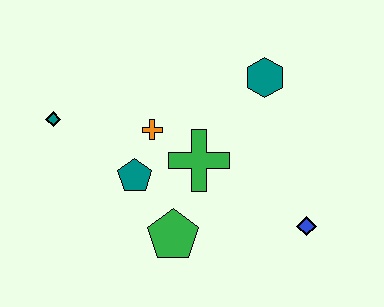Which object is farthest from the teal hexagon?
The teal diamond is farthest from the teal hexagon.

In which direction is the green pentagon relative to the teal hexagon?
The green pentagon is below the teal hexagon.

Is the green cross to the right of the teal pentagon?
Yes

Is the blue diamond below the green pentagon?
No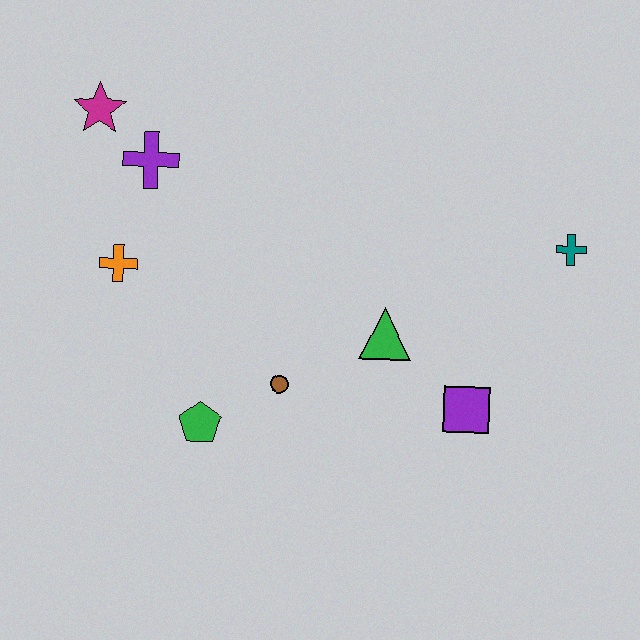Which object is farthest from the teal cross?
The magenta star is farthest from the teal cross.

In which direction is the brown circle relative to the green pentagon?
The brown circle is to the right of the green pentagon.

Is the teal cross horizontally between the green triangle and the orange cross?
No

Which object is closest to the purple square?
The green triangle is closest to the purple square.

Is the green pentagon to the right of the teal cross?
No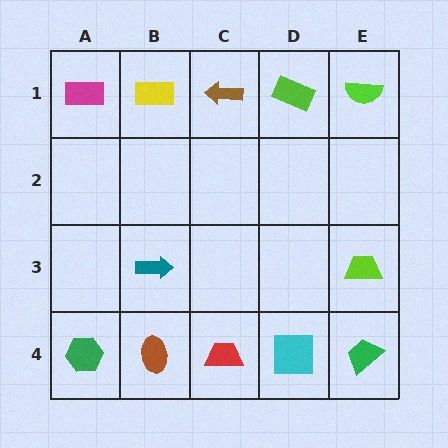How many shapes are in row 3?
2 shapes.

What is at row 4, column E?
A green trapezoid.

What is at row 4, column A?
A green hexagon.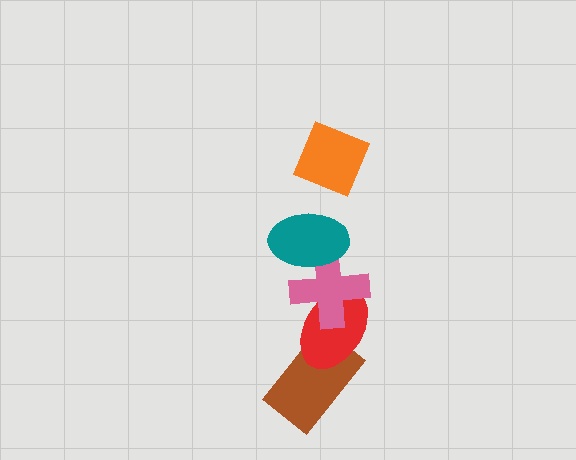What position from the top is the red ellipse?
The red ellipse is 4th from the top.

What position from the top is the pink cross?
The pink cross is 3rd from the top.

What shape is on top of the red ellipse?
The pink cross is on top of the red ellipse.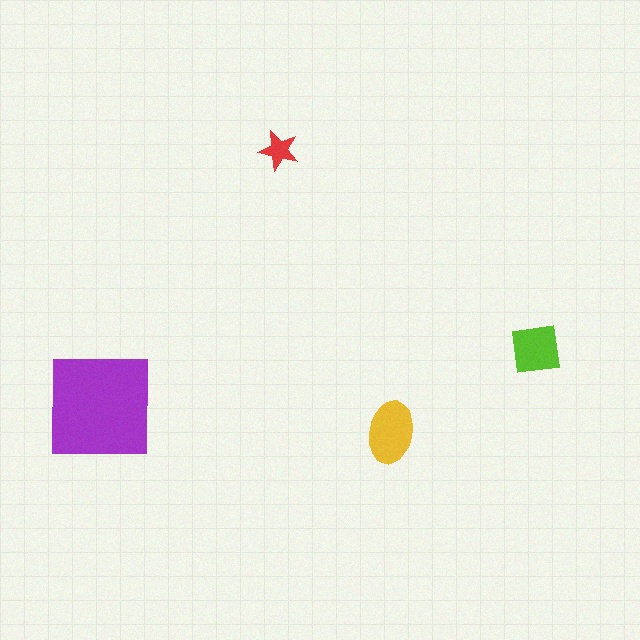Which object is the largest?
The purple square.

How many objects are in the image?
There are 4 objects in the image.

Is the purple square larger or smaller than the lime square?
Larger.